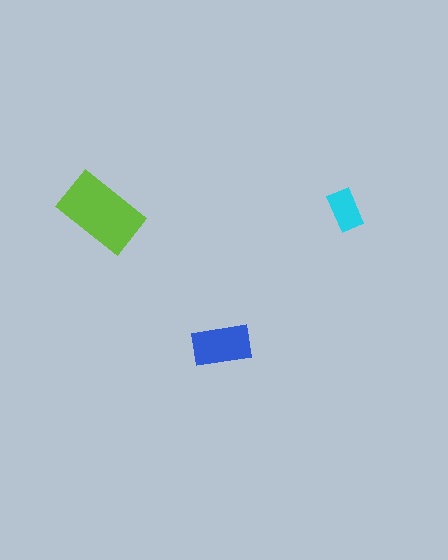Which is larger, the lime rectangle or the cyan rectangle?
The lime one.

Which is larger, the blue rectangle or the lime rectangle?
The lime one.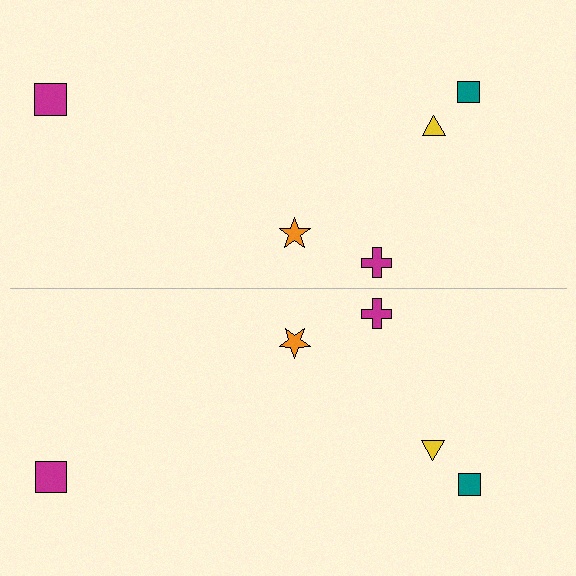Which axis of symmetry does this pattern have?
The pattern has a horizontal axis of symmetry running through the center of the image.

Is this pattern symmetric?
Yes, this pattern has bilateral (reflection) symmetry.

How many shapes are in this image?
There are 10 shapes in this image.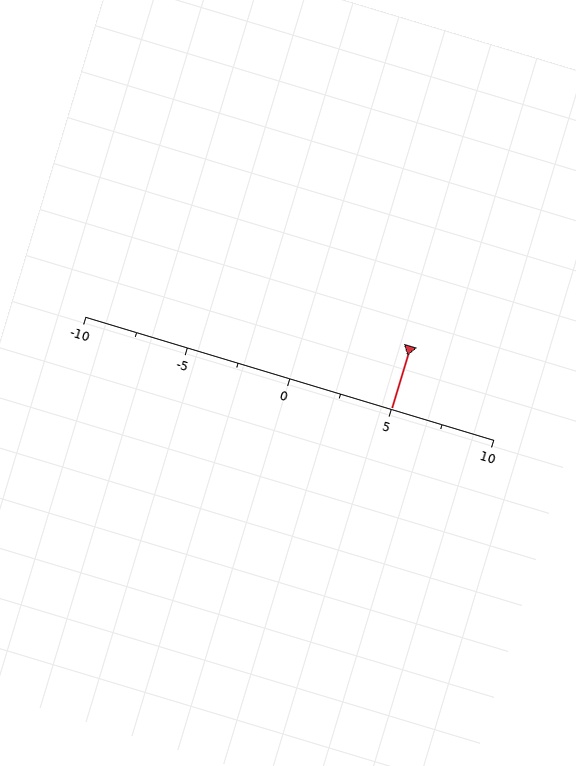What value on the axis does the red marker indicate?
The marker indicates approximately 5.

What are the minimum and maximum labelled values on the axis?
The axis runs from -10 to 10.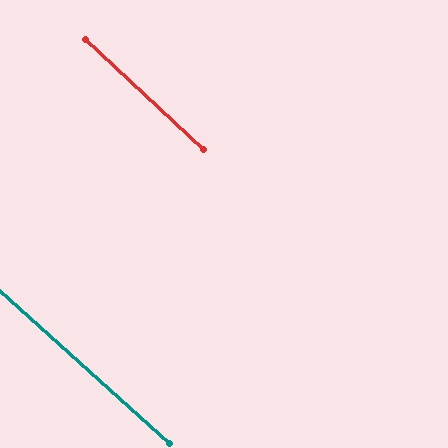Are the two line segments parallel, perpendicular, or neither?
Parallel — their directions differ by only 1.3°.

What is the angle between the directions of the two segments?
Approximately 1 degree.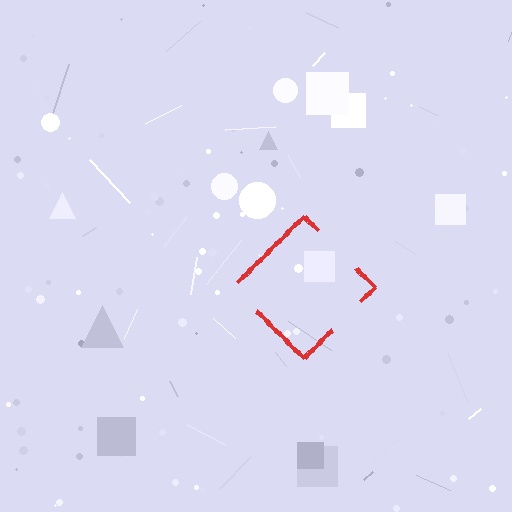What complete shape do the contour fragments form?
The contour fragments form a diamond.